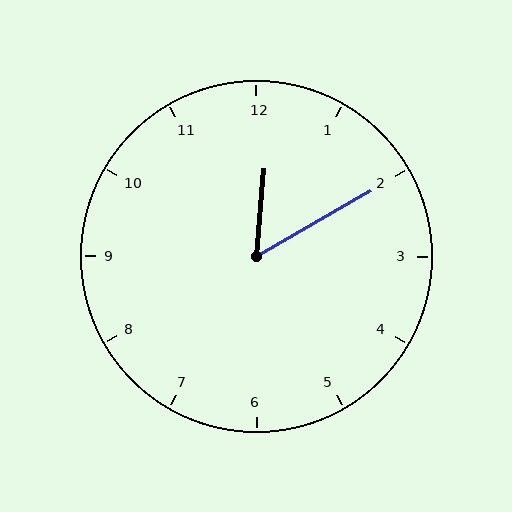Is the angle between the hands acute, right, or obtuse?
It is acute.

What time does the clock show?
12:10.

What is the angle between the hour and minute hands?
Approximately 55 degrees.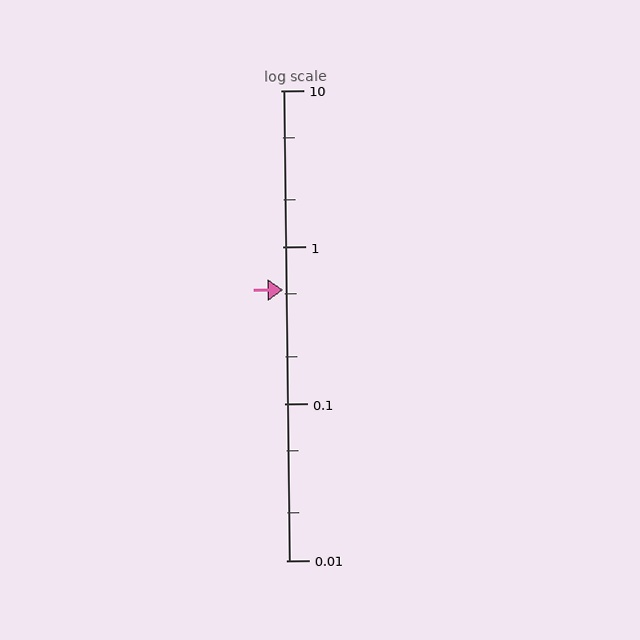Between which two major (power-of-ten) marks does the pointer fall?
The pointer is between 0.1 and 1.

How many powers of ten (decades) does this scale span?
The scale spans 3 decades, from 0.01 to 10.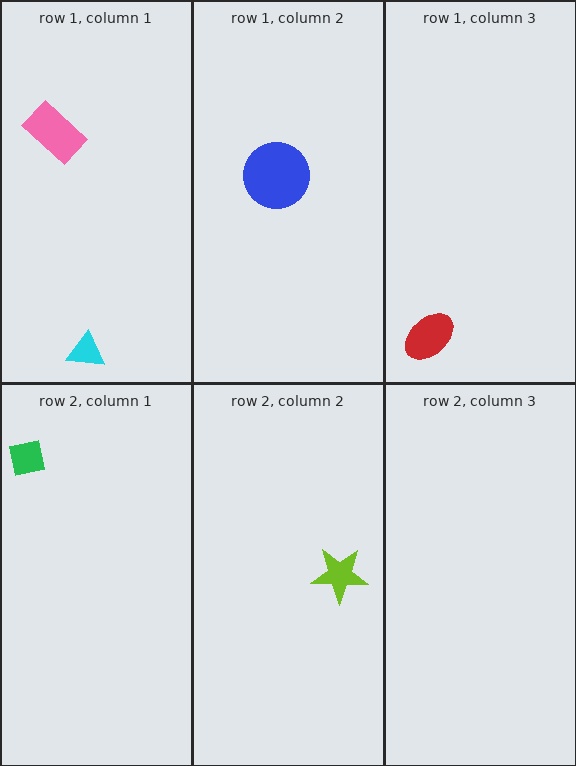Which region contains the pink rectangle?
The row 1, column 1 region.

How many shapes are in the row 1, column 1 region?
2.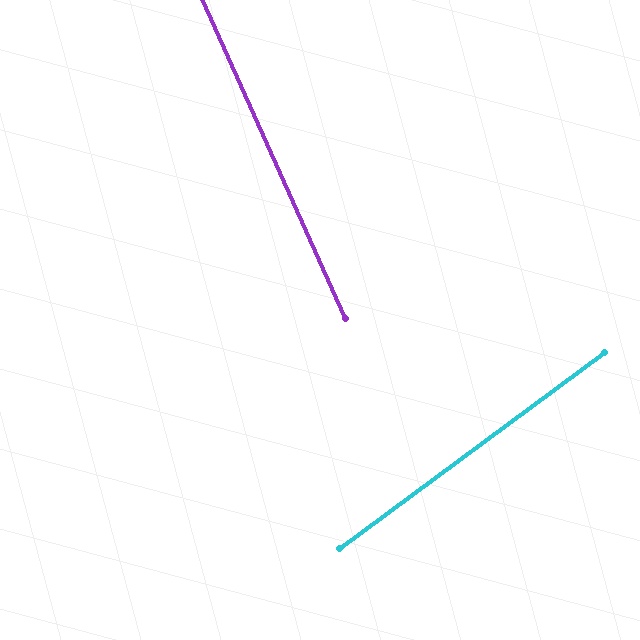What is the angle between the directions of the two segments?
Approximately 78 degrees.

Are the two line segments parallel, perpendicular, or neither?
Neither parallel nor perpendicular — they differ by about 78°.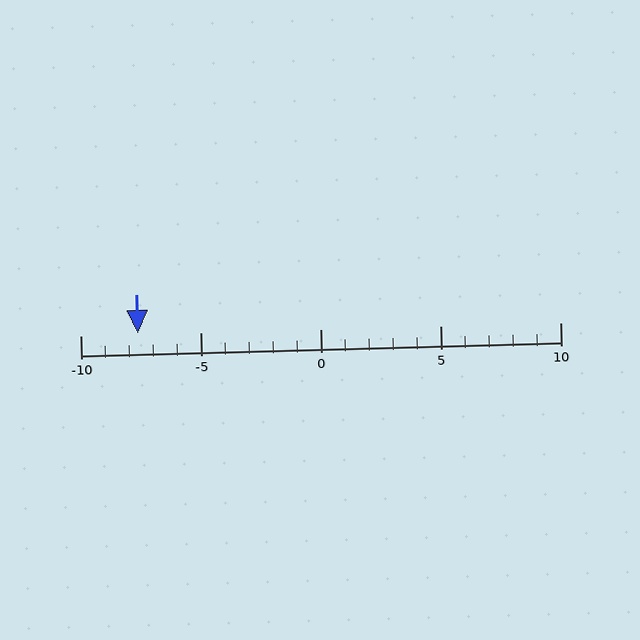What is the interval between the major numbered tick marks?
The major tick marks are spaced 5 units apart.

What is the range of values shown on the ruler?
The ruler shows values from -10 to 10.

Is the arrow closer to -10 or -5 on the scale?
The arrow is closer to -10.